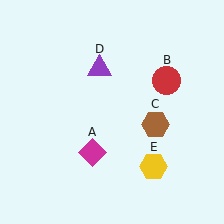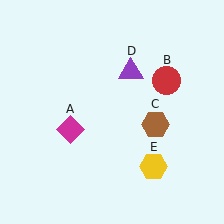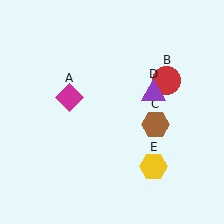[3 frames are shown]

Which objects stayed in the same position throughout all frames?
Red circle (object B) and brown hexagon (object C) and yellow hexagon (object E) remained stationary.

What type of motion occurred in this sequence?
The magenta diamond (object A), purple triangle (object D) rotated clockwise around the center of the scene.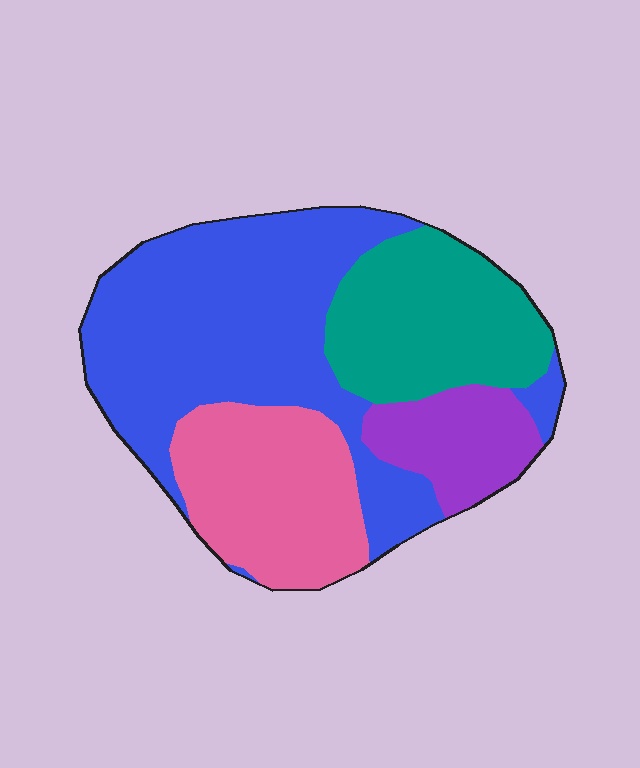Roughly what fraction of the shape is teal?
Teal covers around 20% of the shape.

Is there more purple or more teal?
Teal.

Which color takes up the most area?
Blue, at roughly 45%.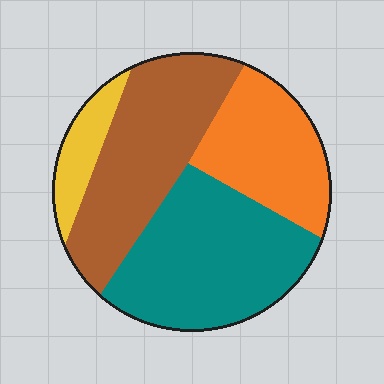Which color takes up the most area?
Teal, at roughly 35%.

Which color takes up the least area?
Yellow, at roughly 10%.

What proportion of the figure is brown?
Brown covers 32% of the figure.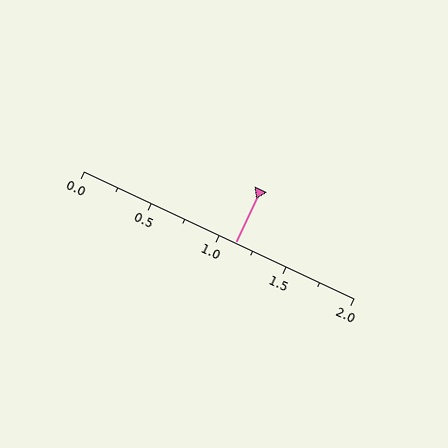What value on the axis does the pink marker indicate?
The marker indicates approximately 1.12.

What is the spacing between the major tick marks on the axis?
The major ticks are spaced 0.5 apart.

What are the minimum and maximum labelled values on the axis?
The axis runs from 0.0 to 2.0.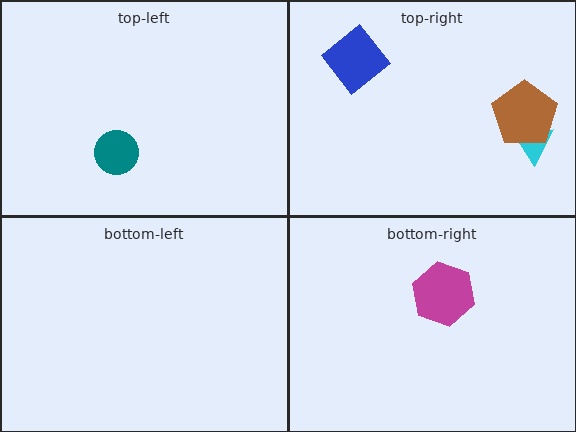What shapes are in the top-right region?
The cyan triangle, the blue diamond, the brown pentagon.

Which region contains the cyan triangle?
The top-right region.